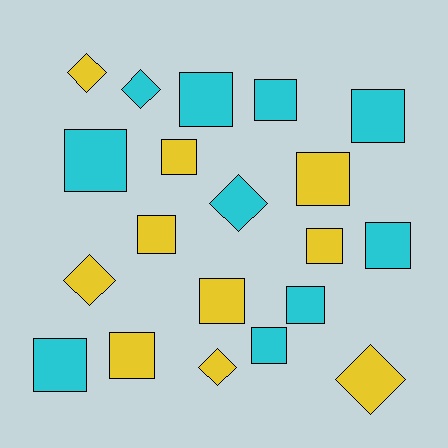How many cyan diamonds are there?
There are 2 cyan diamonds.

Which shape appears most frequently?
Square, with 14 objects.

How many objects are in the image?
There are 20 objects.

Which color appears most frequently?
Cyan, with 10 objects.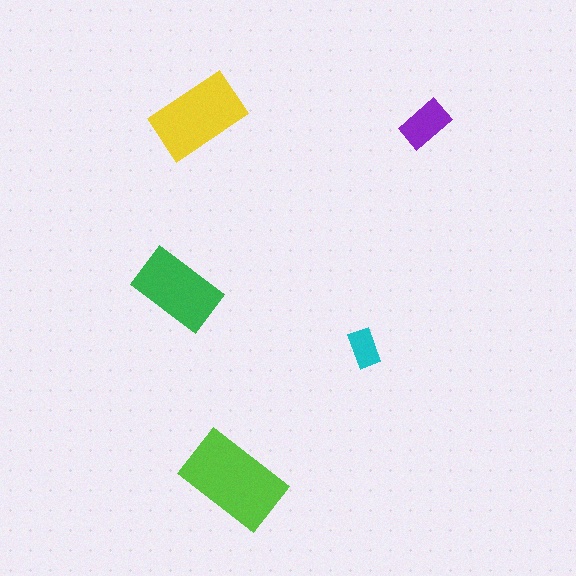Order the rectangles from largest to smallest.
the lime one, the yellow one, the green one, the purple one, the cyan one.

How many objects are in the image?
There are 5 objects in the image.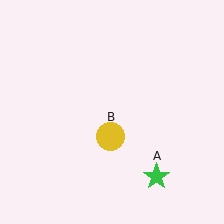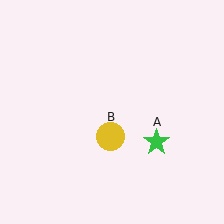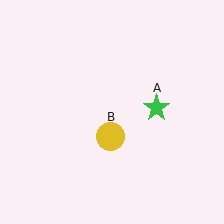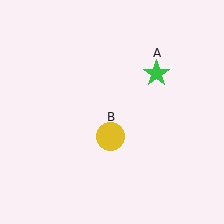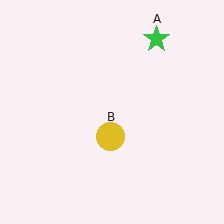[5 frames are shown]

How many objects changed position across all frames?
1 object changed position: green star (object A).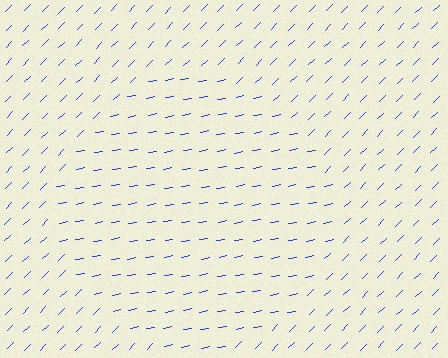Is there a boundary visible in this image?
Yes, there is a texture boundary formed by a change in line orientation.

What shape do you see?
I see a circle.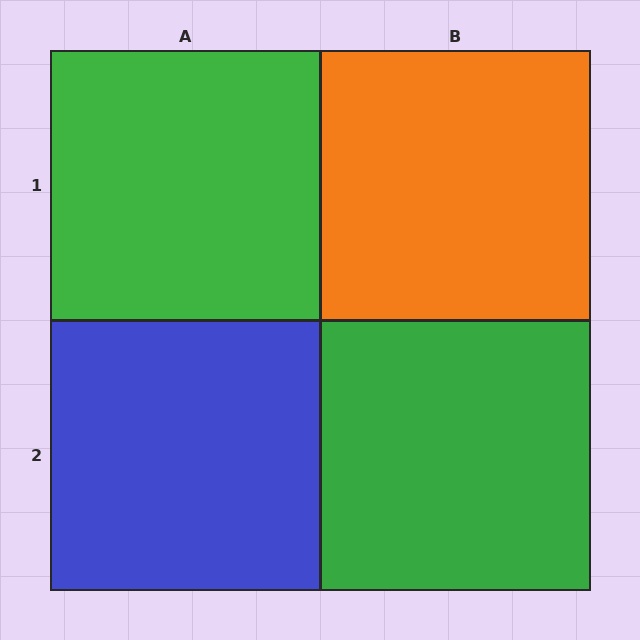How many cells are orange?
1 cell is orange.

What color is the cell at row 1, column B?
Orange.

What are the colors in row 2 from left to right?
Blue, green.